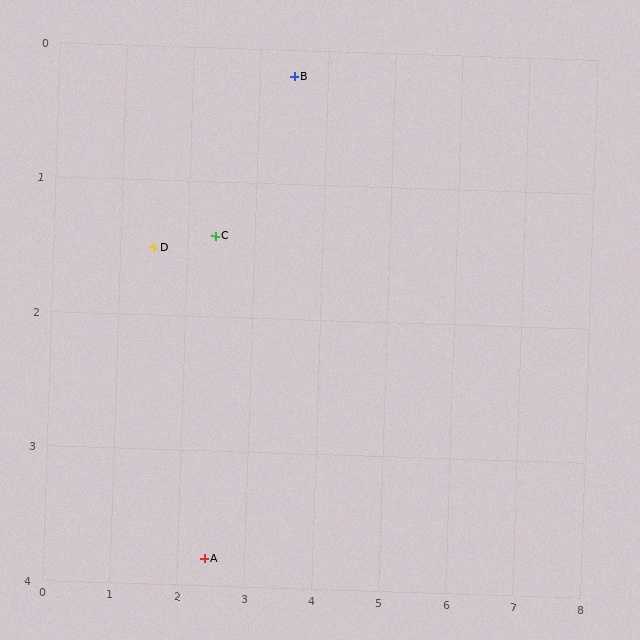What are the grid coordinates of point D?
Point D is at approximately (1.5, 1.5).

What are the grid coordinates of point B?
Point B is at approximately (3.5, 0.2).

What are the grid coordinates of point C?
Point C is at approximately (2.4, 1.4).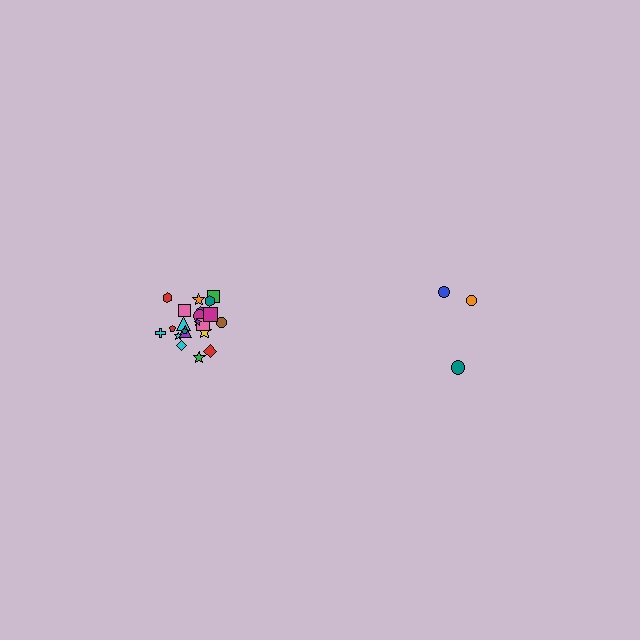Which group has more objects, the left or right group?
The left group.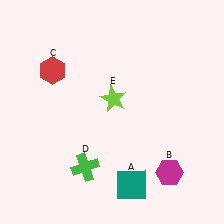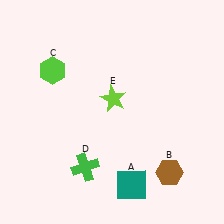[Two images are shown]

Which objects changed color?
B changed from magenta to brown. C changed from red to lime.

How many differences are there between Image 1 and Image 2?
There are 2 differences between the two images.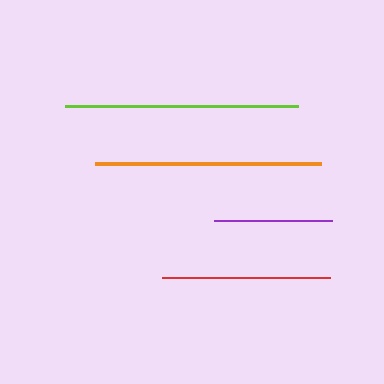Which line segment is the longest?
The lime line is the longest at approximately 232 pixels.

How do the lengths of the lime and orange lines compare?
The lime and orange lines are approximately the same length.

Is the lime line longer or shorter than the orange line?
The lime line is longer than the orange line.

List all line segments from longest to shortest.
From longest to shortest: lime, orange, red, purple.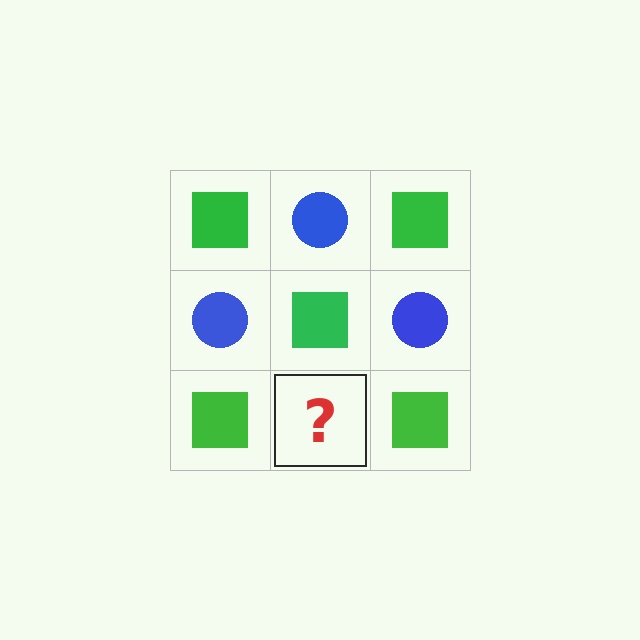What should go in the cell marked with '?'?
The missing cell should contain a blue circle.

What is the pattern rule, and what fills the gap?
The rule is that it alternates green square and blue circle in a checkerboard pattern. The gap should be filled with a blue circle.